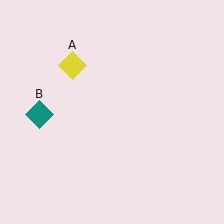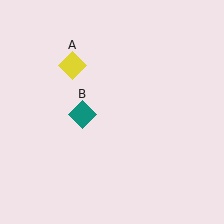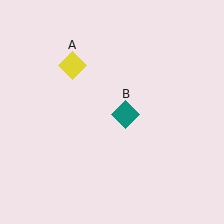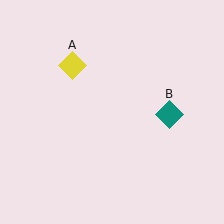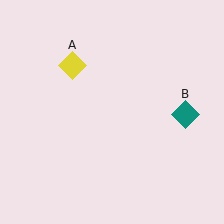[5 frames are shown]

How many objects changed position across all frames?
1 object changed position: teal diamond (object B).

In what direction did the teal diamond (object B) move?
The teal diamond (object B) moved right.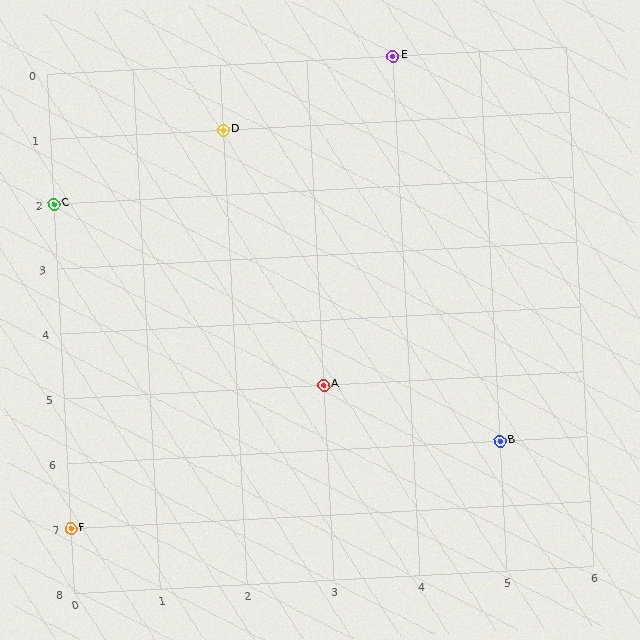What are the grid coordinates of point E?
Point E is at grid coordinates (4, 0).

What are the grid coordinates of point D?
Point D is at grid coordinates (2, 1).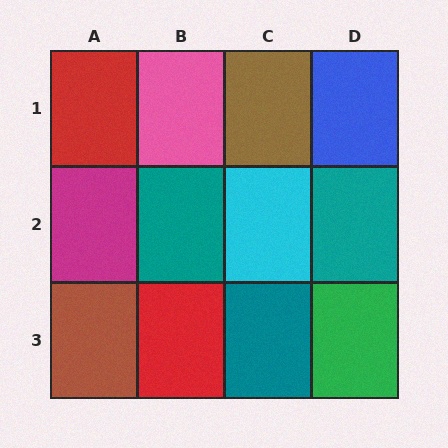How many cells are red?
2 cells are red.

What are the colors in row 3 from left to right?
Brown, red, teal, green.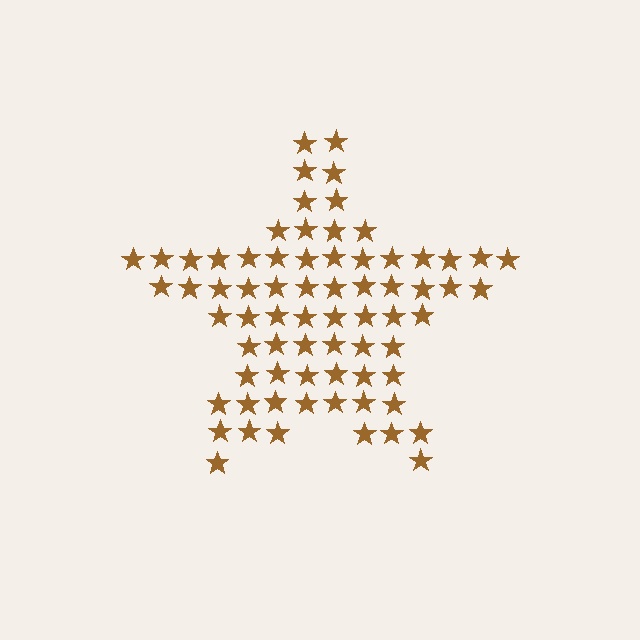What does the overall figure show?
The overall figure shows a star.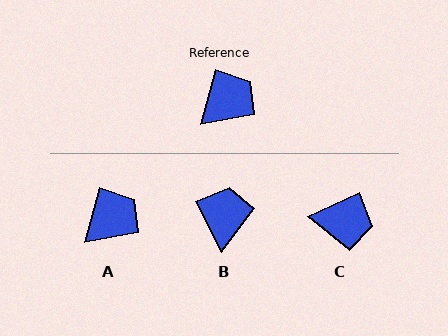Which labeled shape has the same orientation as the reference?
A.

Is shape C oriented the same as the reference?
No, it is off by about 50 degrees.